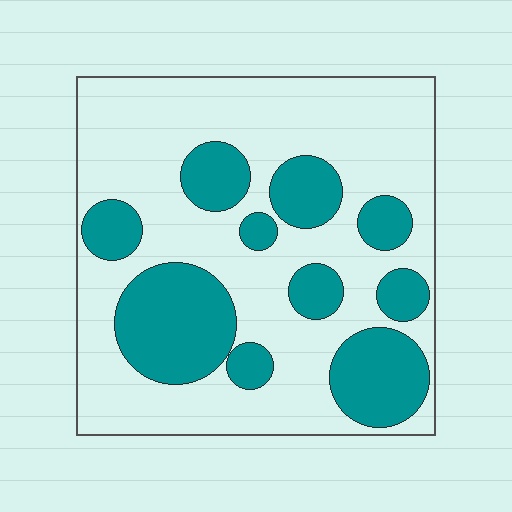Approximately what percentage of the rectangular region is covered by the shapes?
Approximately 30%.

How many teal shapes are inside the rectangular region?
10.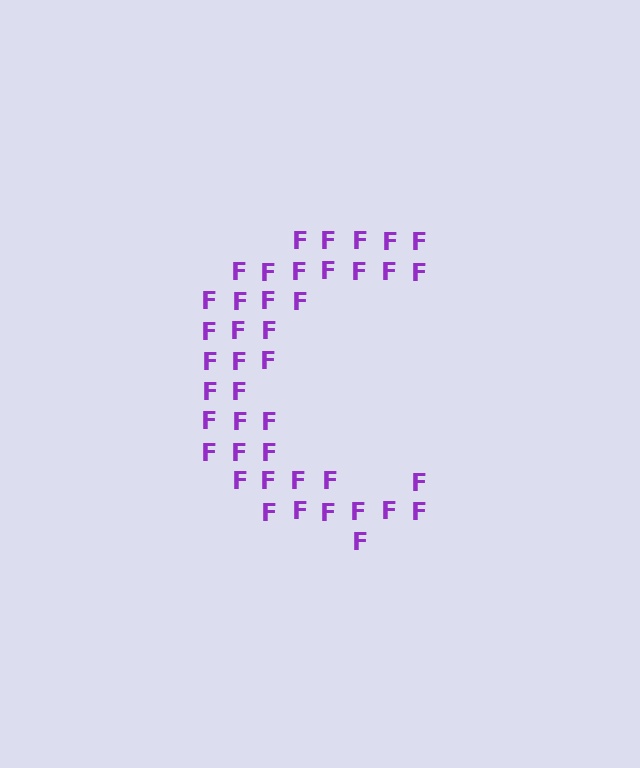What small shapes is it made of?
It is made of small letter F's.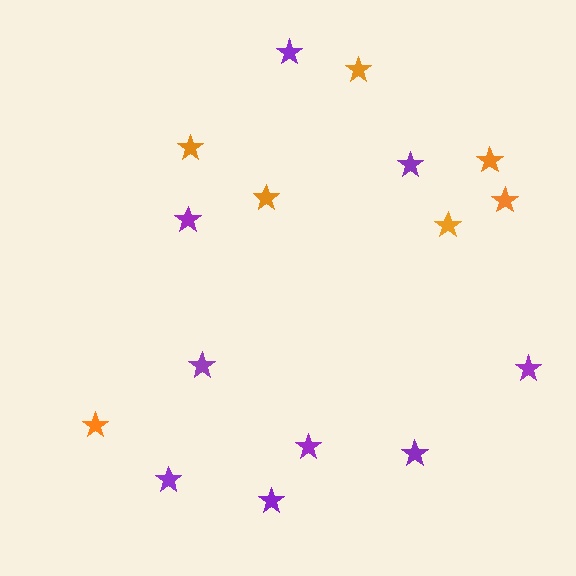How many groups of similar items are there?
There are 2 groups: one group of purple stars (9) and one group of orange stars (7).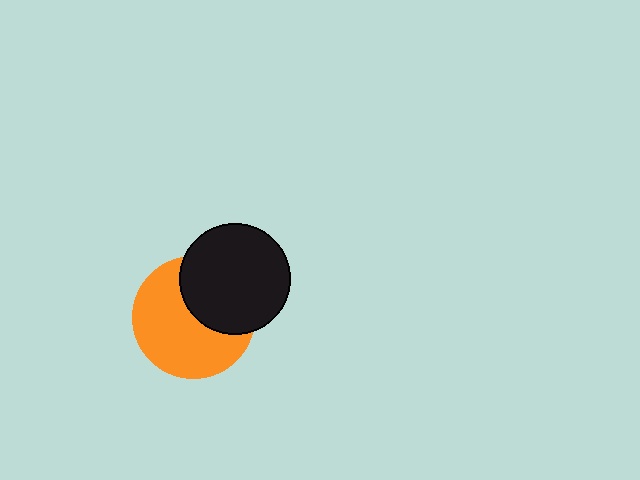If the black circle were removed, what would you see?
You would see the complete orange circle.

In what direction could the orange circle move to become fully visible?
The orange circle could move toward the lower-left. That would shift it out from behind the black circle entirely.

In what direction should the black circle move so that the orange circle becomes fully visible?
The black circle should move toward the upper-right. That is the shortest direction to clear the overlap and leave the orange circle fully visible.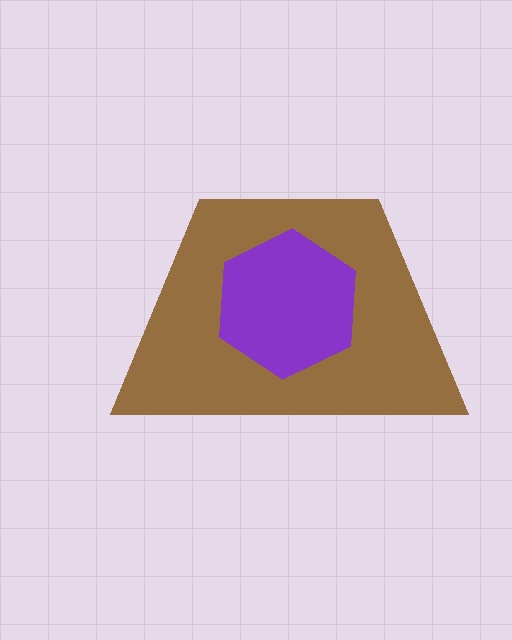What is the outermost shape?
The brown trapezoid.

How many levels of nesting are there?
2.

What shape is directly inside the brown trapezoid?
The purple hexagon.